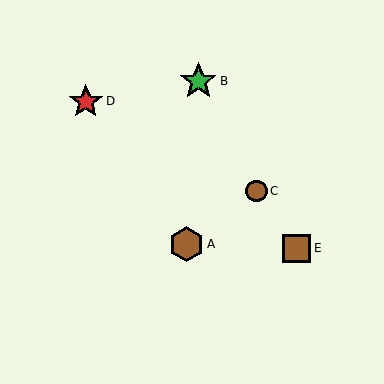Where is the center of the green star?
The center of the green star is at (198, 81).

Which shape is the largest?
The green star (labeled B) is the largest.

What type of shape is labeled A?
Shape A is a brown hexagon.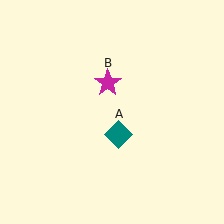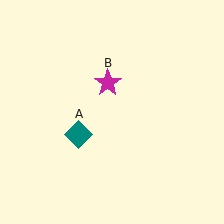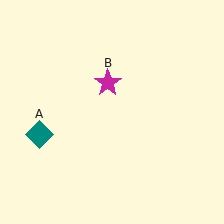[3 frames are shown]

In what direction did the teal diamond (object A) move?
The teal diamond (object A) moved left.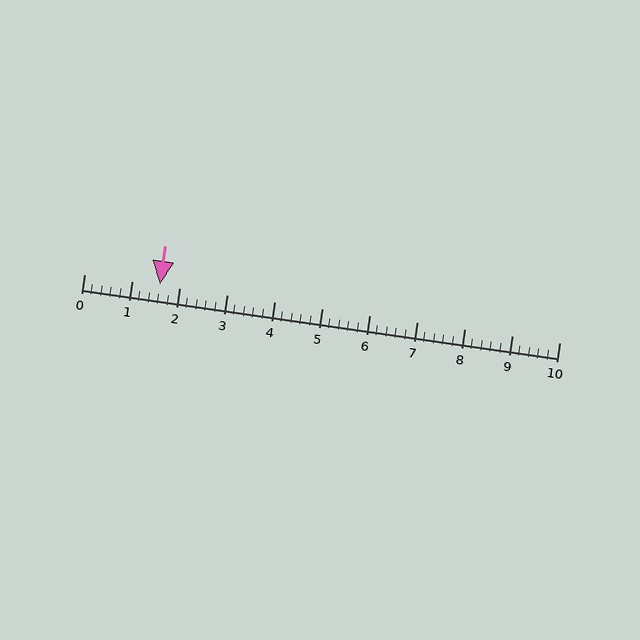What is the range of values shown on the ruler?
The ruler shows values from 0 to 10.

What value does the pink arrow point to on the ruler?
The pink arrow points to approximately 1.6.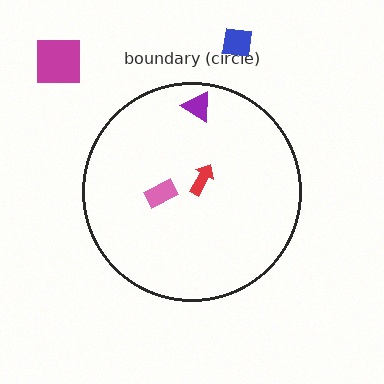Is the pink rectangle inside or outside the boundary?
Inside.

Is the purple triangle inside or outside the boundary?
Inside.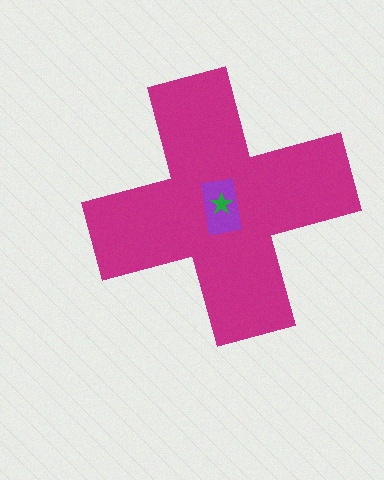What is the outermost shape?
The magenta cross.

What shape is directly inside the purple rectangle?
The green star.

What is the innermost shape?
The green star.